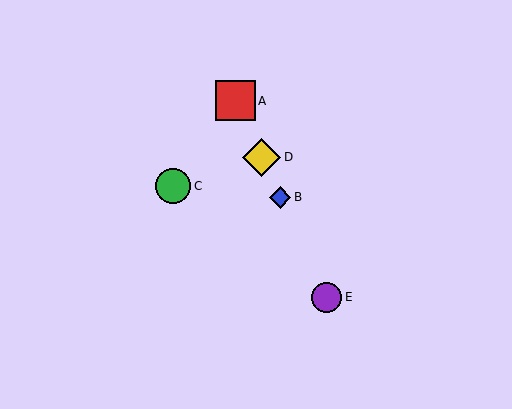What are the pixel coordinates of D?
Object D is at (262, 157).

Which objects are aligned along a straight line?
Objects A, B, D, E are aligned along a straight line.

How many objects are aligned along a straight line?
4 objects (A, B, D, E) are aligned along a straight line.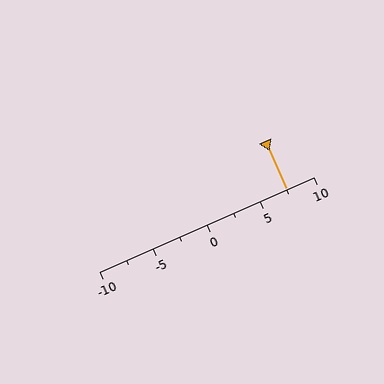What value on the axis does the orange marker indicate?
The marker indicates approximately 7.5.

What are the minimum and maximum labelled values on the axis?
The axis runs from -10 to 10.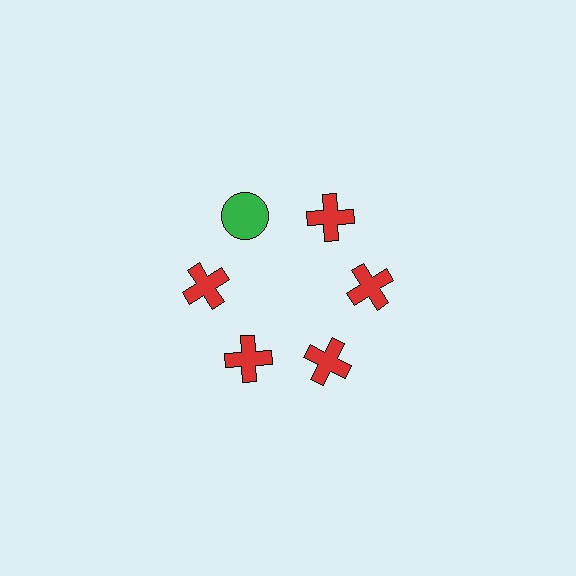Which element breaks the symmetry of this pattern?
The green circle at roughly the 11 o'clock position breaks the symmetry. All other shapes are red crosses.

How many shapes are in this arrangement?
There are 6 shapes arranged in a ring pattern.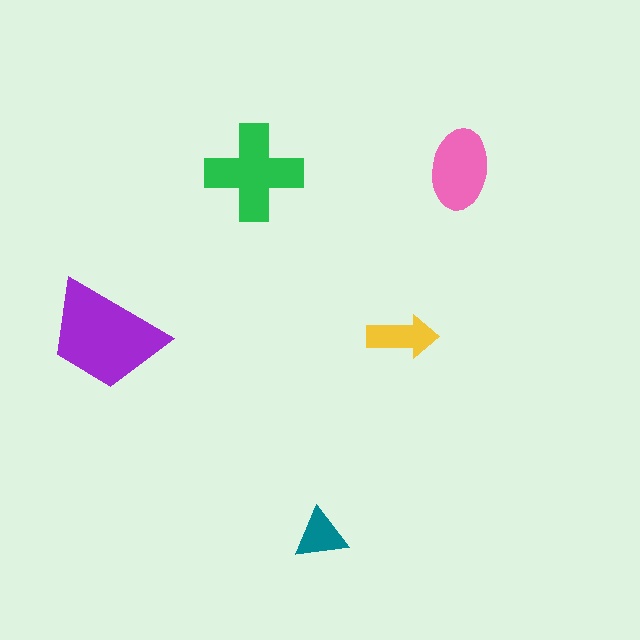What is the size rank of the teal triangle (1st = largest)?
5th.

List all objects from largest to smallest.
The purple trapezoid, the green cross, the pink ellipse, the yellow arrow, the teal triangle.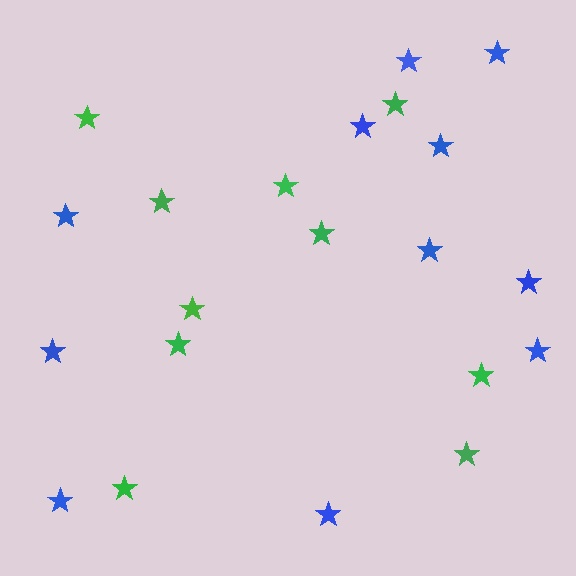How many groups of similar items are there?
There are 2 groups: one group of green stars (10) and one group of blue stars (11).